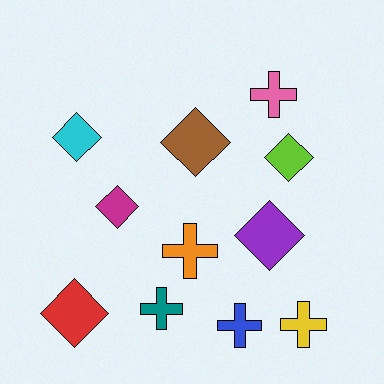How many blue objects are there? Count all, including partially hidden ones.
There is 1 blue object.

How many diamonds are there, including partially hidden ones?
There are 6 diamonds.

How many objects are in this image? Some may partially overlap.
There are 11 objects.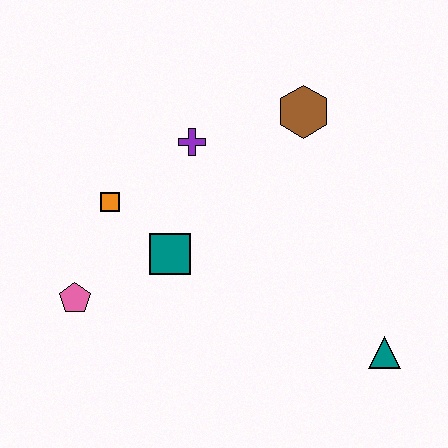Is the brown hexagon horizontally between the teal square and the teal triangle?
Yes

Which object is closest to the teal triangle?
The teal square is closest to the teal triangle.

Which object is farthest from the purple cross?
The teal triangle is farthest from the purple cross.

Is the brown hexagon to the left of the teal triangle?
Yes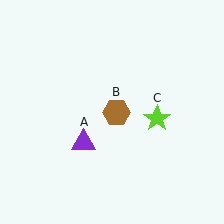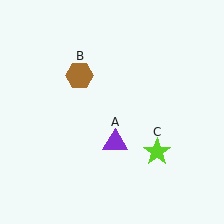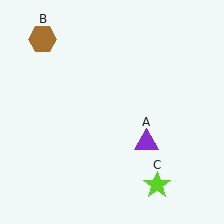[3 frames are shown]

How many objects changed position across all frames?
3 objects changed position: purple triangle (object A), brown hexagon (object B), lime star (object C).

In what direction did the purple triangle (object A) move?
The purple triangle (object A) moved right.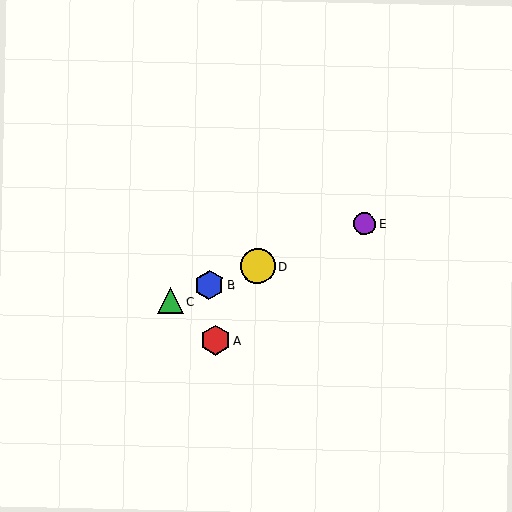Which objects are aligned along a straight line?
Objects B, C, D, E are aligned along a straight line.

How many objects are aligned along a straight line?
4 objects (B, C, D, E) are aligned along a straight line.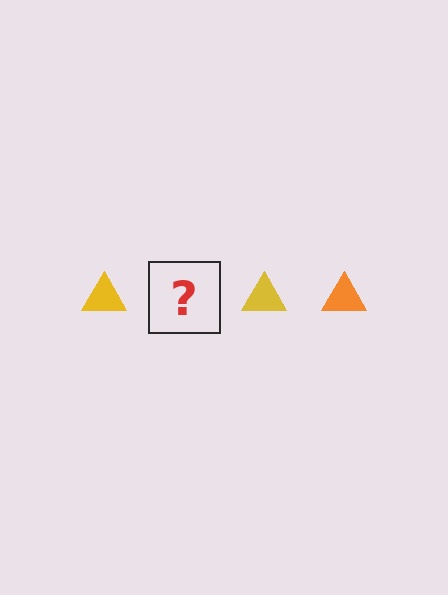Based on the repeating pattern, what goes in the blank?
The blank should be an orange triangle.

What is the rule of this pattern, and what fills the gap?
The rule is that the pattern cycles through yellow, orange triangles. The gap should be filled with an orange triangle.